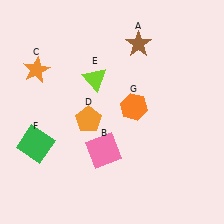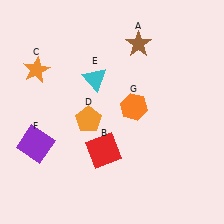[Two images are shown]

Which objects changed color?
B changed from pink to red. E changed from lime to cyan. F changed from green to purple.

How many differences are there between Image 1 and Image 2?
There are 3 differences between the two images.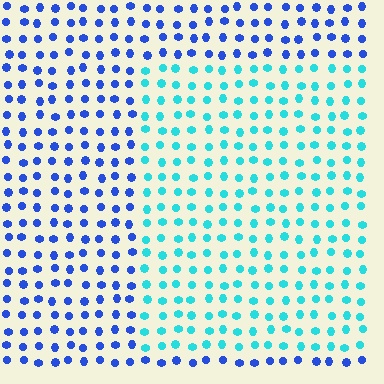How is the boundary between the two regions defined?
The boundary is defined purely by a slight shift in hue (about 47 degrees). Spacing, size, and orientation are identical on both sides.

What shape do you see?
I see a rectangle.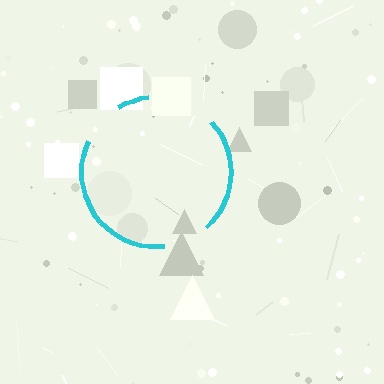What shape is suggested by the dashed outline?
The dashed outline suggests a circle.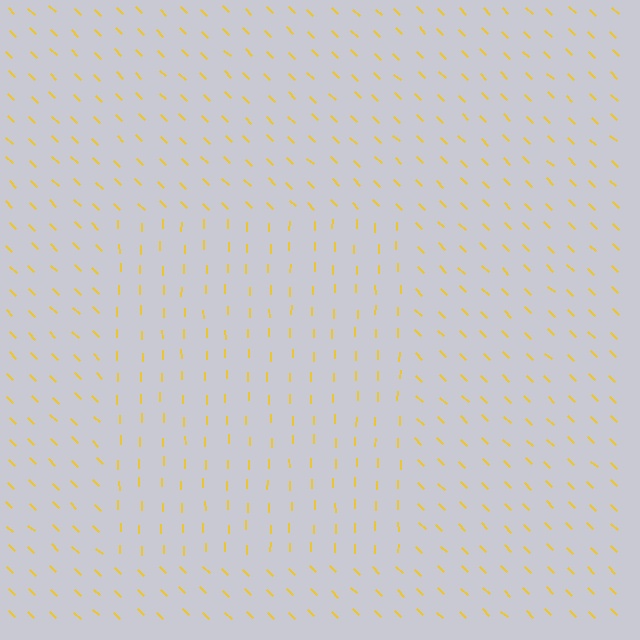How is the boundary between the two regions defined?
The boundary is defined purely by a change in line orientation (approximately 45 degrees difference). All lines are the same color and thickness.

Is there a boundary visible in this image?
Yes, there is a texture boundary formed by a change in line orientation.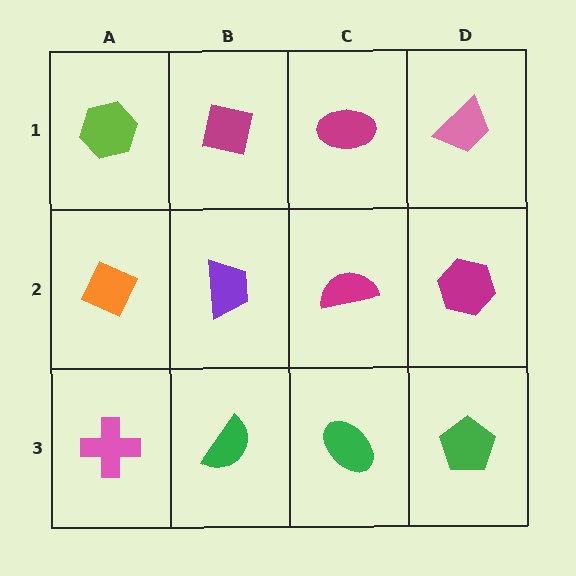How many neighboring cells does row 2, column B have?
4.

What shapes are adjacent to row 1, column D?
A magenta hexagon (row 2, column D), a magenta ellipse (row 1, column C).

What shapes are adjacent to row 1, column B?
A purple trapezoid (row 2, column B), a lime hexagon (row 1, column A), a magenta ellipse (row 1, column C).